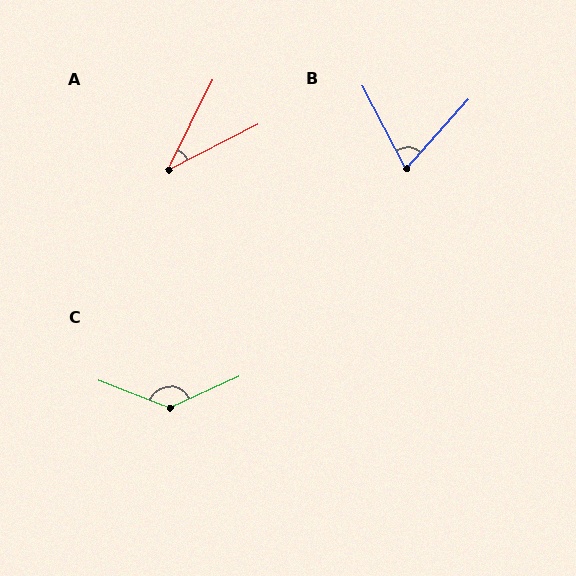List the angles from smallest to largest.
A (37°), B (69°), C (134°).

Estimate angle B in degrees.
Approximately 69 degrees.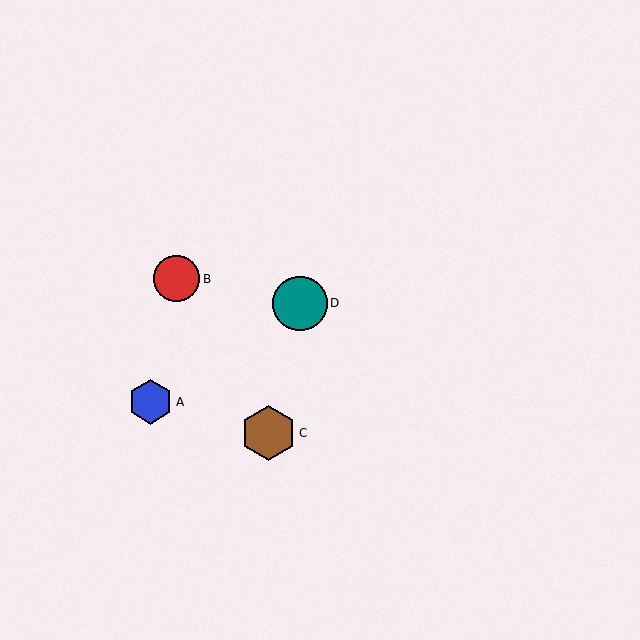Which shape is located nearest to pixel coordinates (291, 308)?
The teal circle (labeled D) at (300, 303) is nearest to that location.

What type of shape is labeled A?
Shape A is a blue hexagon.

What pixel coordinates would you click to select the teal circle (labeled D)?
Click at (300, 303) to select the teal circle D.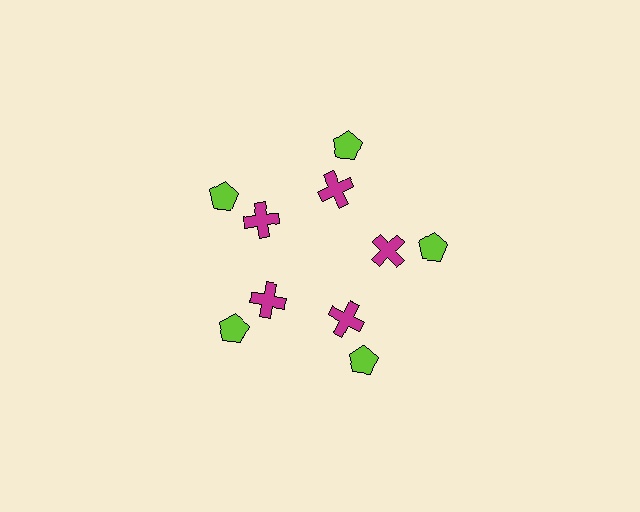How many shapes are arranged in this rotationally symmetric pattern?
There are 10 shapes, arranged in 5 groups of 2.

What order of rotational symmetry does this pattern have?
This pattern has 5-fold rotational symmetry.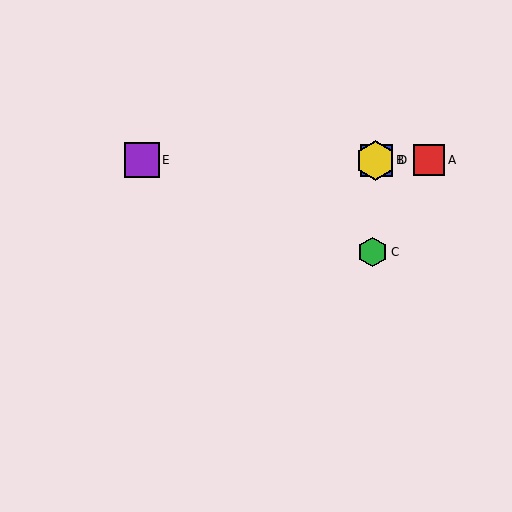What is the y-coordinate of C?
Object C is at y≈252.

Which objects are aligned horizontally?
Objects A, B, D, E are aligned horizontally.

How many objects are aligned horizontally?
4 objects (A, B, D, E) are aligned horizontally.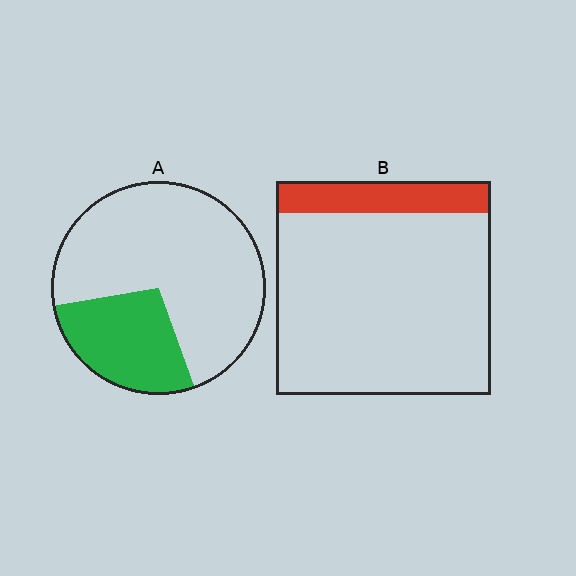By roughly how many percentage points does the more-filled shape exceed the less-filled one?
By roughly 15 percentage points (A over B).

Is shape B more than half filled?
No.